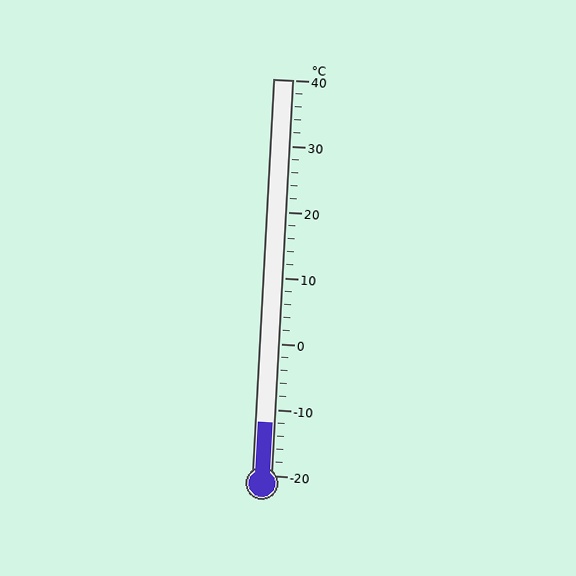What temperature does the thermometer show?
The thermometer shows approximately -12°C.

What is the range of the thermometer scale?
The thermometer scale ranges from -20°C to 40°C.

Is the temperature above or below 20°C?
The temperature is below 20°C.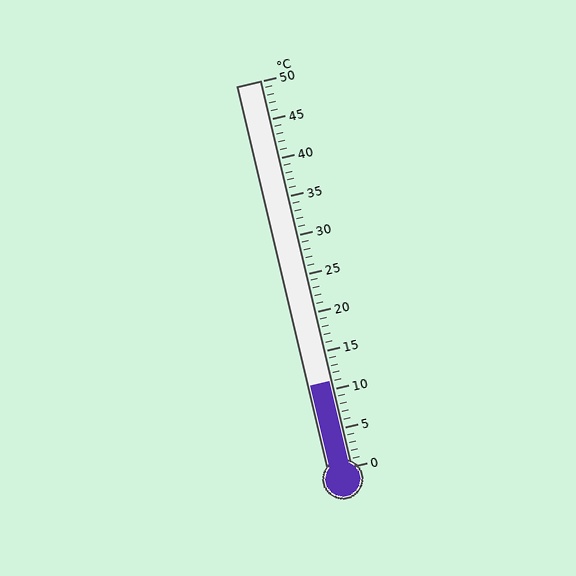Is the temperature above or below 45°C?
The temperature is below 45°C.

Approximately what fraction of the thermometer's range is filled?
The thermometer is filled to approximately 20% of its range.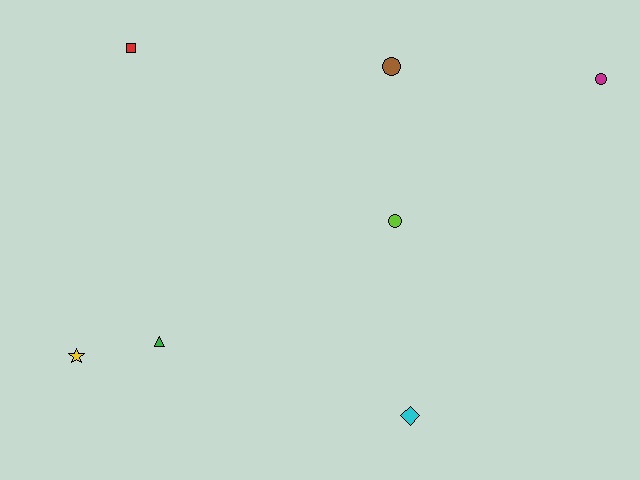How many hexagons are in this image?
There are no hexagons.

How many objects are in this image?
There are 7 objects.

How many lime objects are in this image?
There is 1 lime object.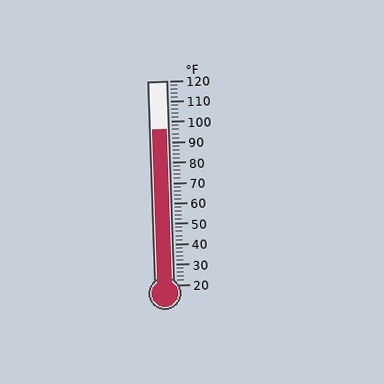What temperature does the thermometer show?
The thermometer shows approximately 96°F.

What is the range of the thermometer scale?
The thermometer scale ranges from 20°F to 120°F.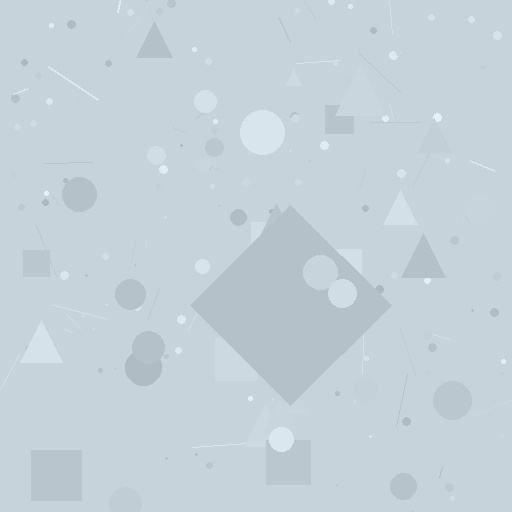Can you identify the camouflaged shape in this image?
The camouflaged shape is a diamond.